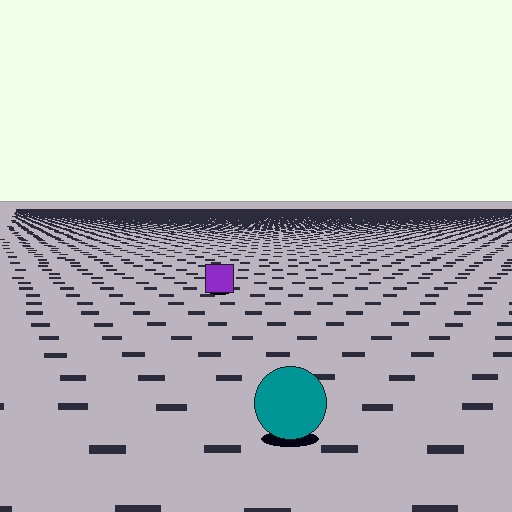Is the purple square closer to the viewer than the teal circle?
No. The teal circle is closer — you can tell from the texture gradient: the ground texture is coarser near it.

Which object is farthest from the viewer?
The purple square is farthest from the viewer. It appears smaller and the ground texture around it is denser.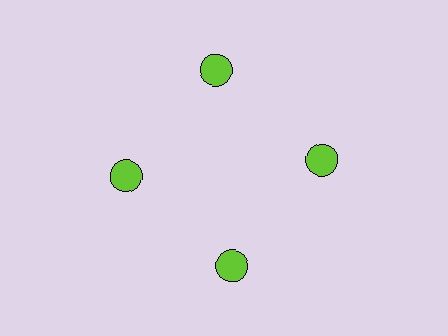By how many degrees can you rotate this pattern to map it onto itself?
The pattern maps onto itself every 90 degrees of rotation.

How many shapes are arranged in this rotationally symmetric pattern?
There are 4 shapes, arranged in 4 groups of 1.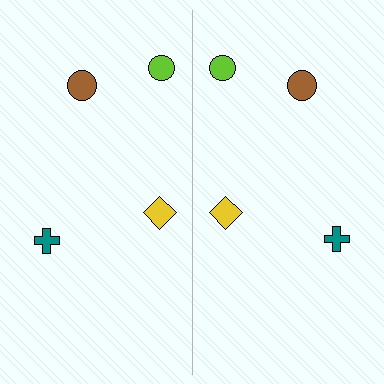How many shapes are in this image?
There are 8 shapes in this image.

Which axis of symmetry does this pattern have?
The pattern has a vertical axis of symmetry running through the center of the image.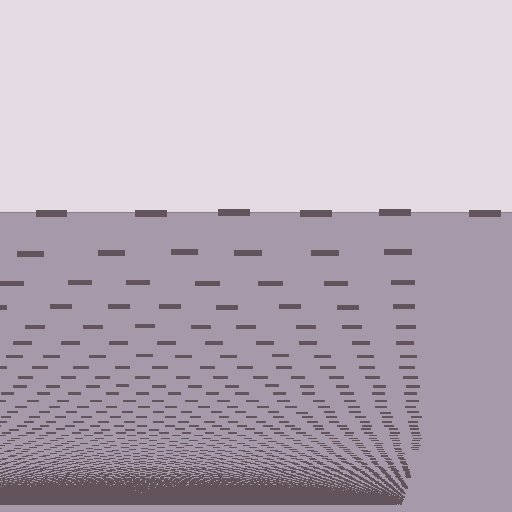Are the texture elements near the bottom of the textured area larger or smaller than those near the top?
Smaller. The gradient is inverted — elements near the bottom are smaller and denser.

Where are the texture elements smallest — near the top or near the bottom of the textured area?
Near the bottom.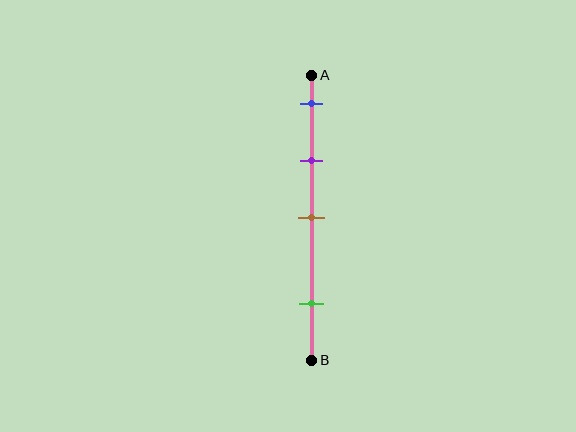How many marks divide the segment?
There are 4 marks dividing the segment.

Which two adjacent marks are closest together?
The blue and purple marks are the closest adjacent pair.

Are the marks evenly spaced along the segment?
No, the marks are not evenly spaced.